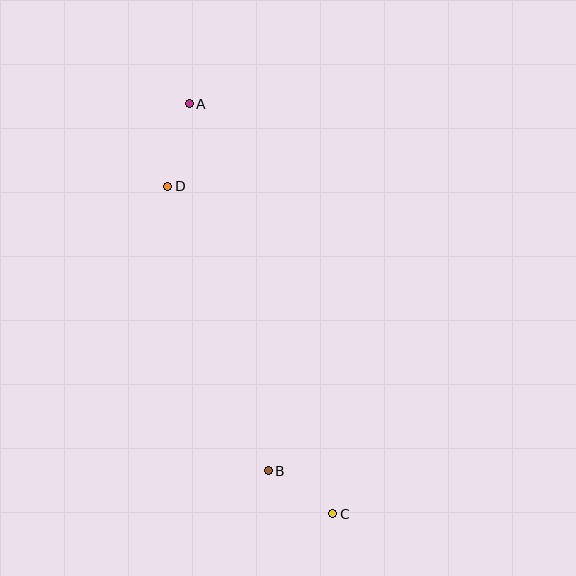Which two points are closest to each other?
Points B and C are closest to each other.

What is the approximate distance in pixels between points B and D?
The distance between B and D is approximately 302 pixels.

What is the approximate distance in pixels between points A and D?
The distance between A and D is approximately 85 pixels.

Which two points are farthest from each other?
Points A and C are farthest from each other.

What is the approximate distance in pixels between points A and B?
The distance between A and B is approximately 376 pixels.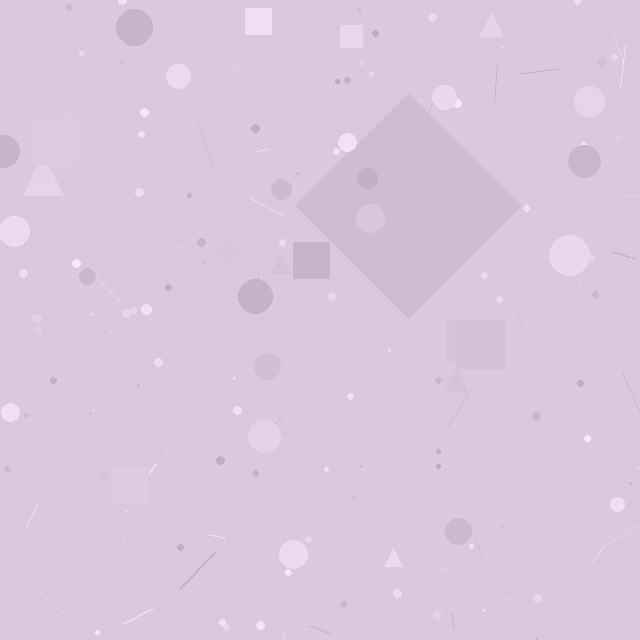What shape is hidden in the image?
A diamond is hidden in the image.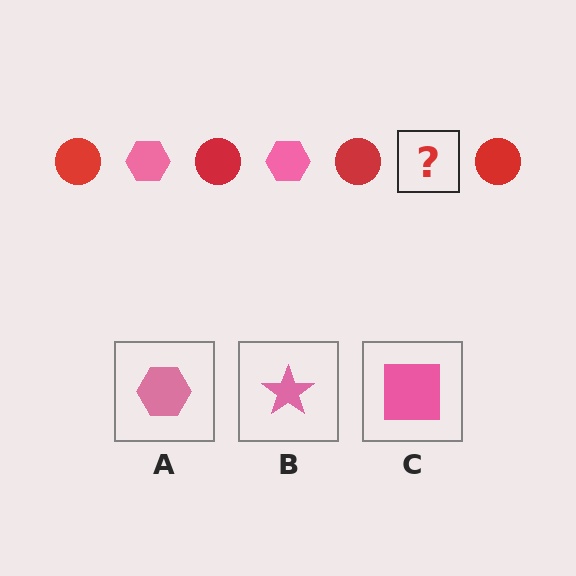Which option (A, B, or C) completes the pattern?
A.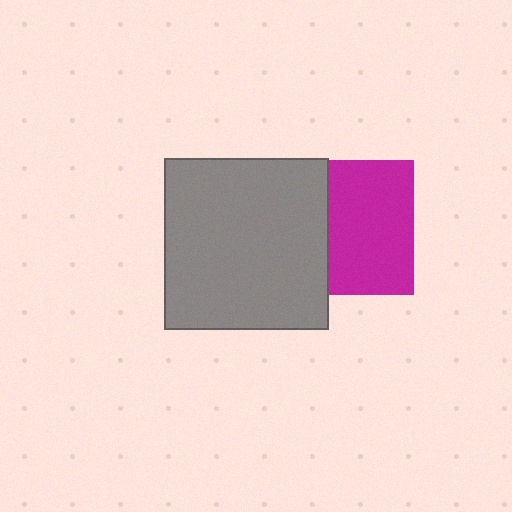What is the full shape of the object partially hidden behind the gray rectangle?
The partially hidden object is a magenta square.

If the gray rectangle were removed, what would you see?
You would see the complete magenta square.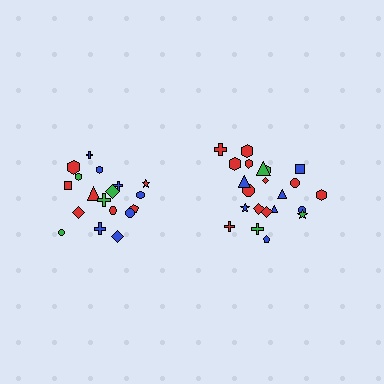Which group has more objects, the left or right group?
The right group.